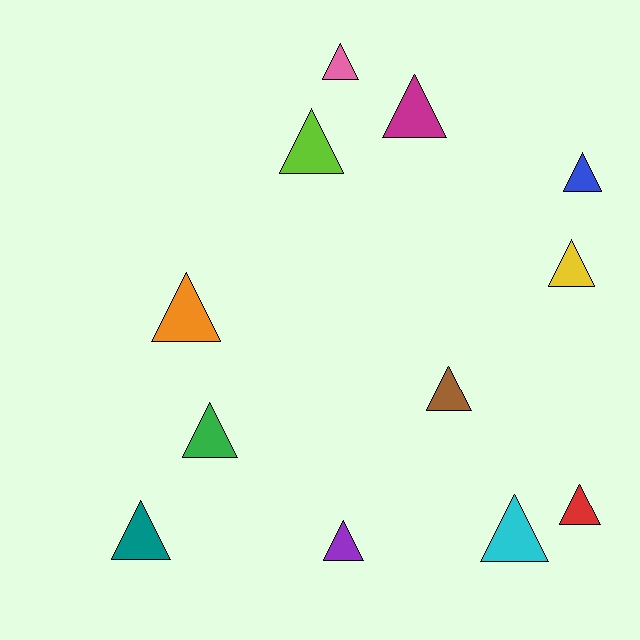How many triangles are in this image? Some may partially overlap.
There are 12 triangles.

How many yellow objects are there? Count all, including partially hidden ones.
There is 1 yellow object.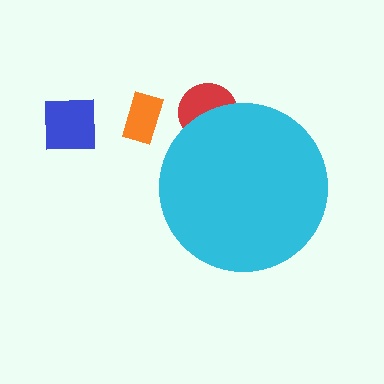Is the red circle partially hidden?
Yes, the red circle is partially hidden behind the cyan circle.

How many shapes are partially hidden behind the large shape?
1 shape is partially hidden.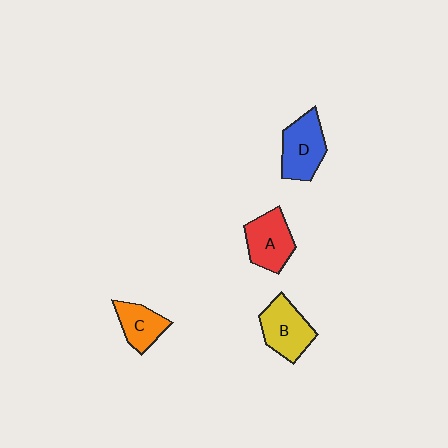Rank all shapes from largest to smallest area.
From largest to smallest: D (blue), B (yellow), A (red), C (orange).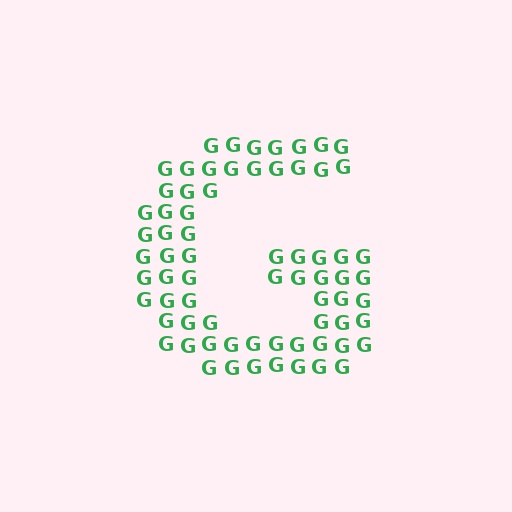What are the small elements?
The small elements are letter G's.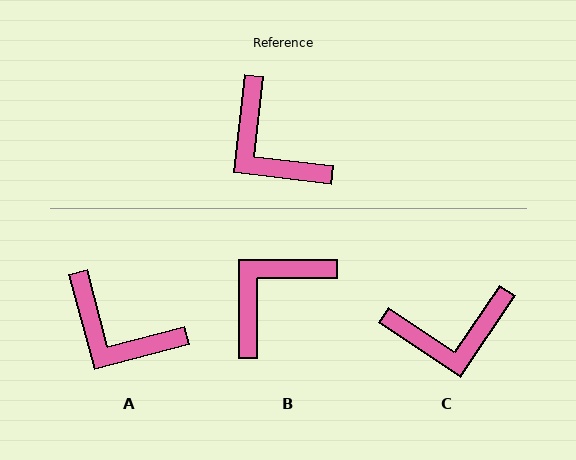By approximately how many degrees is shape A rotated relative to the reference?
Approximately 22 degrees counter-clockwise.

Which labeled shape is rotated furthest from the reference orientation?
B, about 83 degrees away.